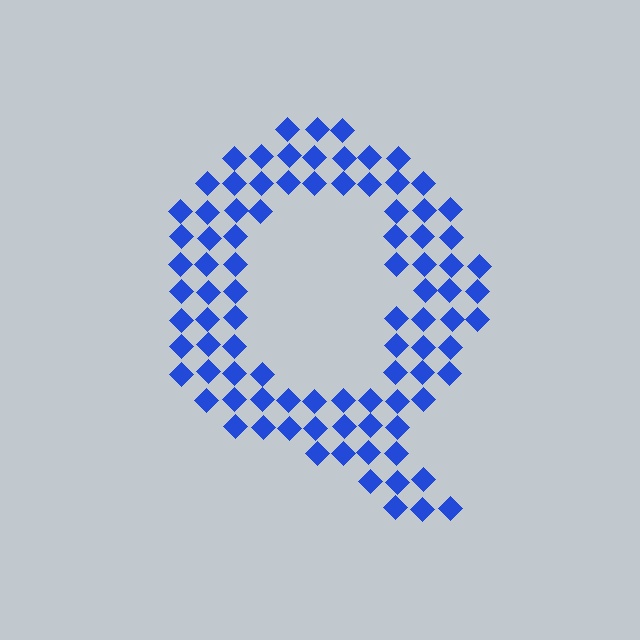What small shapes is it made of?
It is made of small diamonds.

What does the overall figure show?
The overall figure shows the letter Q.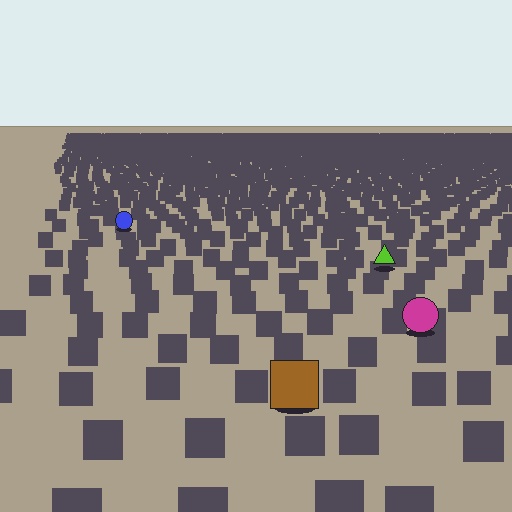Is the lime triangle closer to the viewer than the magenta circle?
No. The magenta circle is closer — you can tell from the texture gradient: the ground texture is coarser near it.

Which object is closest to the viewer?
The brown square is closest. The texture marks near it are larger and more spread out.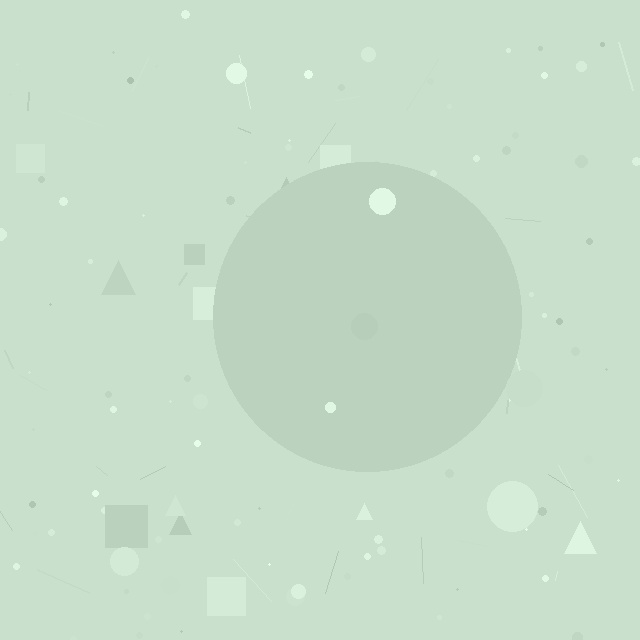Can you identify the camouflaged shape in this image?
The camouflaged shape is a circle.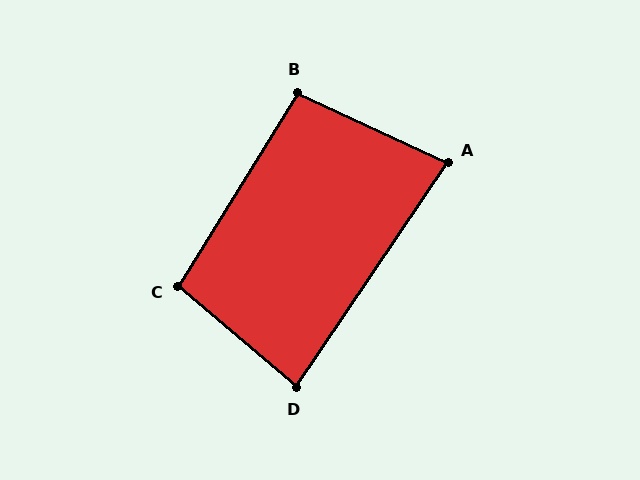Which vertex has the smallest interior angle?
A, at approximately 81 degrees.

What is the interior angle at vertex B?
Approximately 97 degrees (obtuse).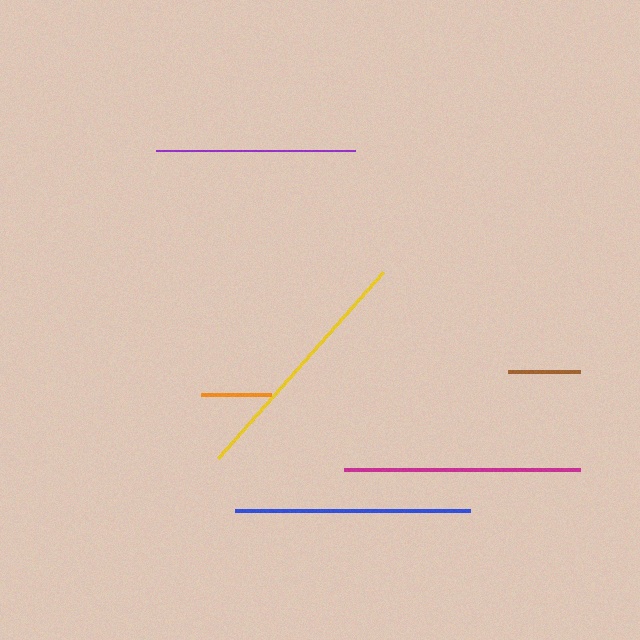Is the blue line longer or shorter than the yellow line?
The yellow line is longer than the blue line.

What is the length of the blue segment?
The blue segment is approximately 236 pixels long.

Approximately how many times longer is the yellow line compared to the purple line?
The yellow line is approximately 1.2 times the length of the purple line.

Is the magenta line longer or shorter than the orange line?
The magenta line is longer than the orange line.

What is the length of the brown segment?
The brown segment is approximately 71 pixels long.